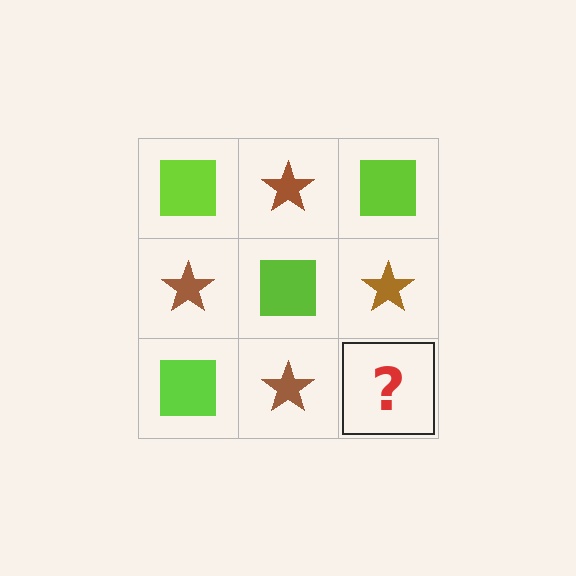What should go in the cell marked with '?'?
The missing cell should contain a lime square.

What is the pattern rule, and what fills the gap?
The rule is that it alternates lime square and brown star in a checkerboard pattern. The gap should be filled with a lime square.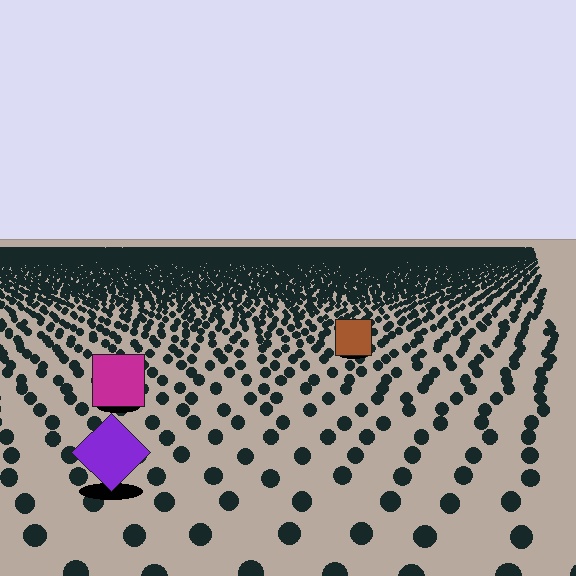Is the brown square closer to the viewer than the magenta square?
No. The magenta square is closer — you can tell from the texture gradient: the ground texture is coarser near it.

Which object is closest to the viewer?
The purple diamond is closest. The texture marks near it are larger and more spread out.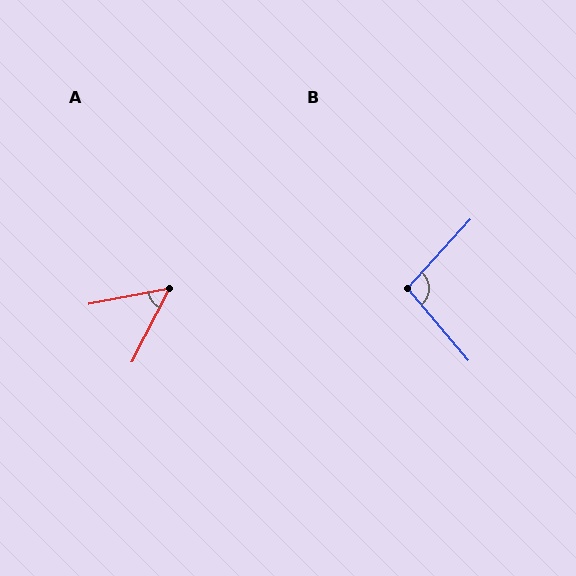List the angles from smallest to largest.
A (52°), B (97°).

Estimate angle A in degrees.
Approximately 52 degrees.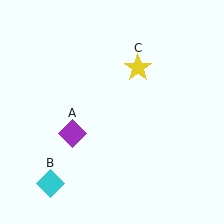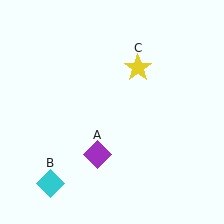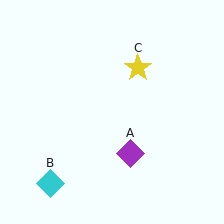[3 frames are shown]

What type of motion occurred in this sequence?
The purple diamond (object A) rotated counterclockwise around the center of the scene.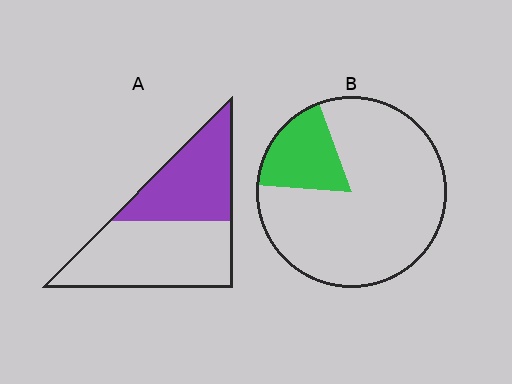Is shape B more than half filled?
No.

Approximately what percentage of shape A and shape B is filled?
A is approximately 45% and B is approximately 20%.